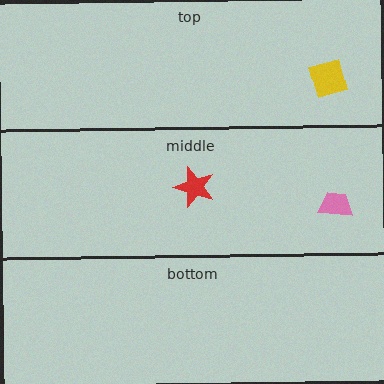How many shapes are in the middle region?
2.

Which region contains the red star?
The middle region.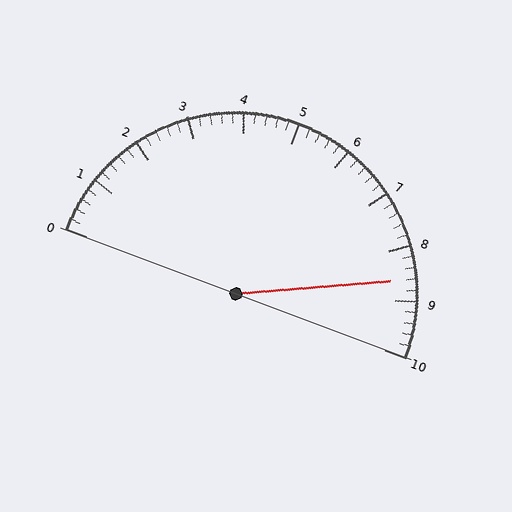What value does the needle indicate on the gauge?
The needle indicates approximately 8.6.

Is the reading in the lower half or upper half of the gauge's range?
The reading is in the upper half of the range (0 to 10).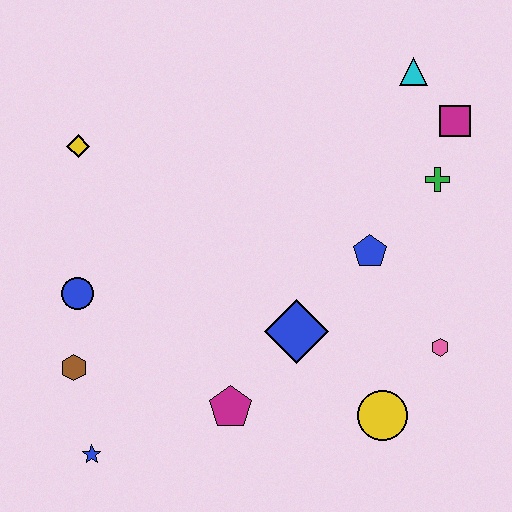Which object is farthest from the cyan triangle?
The blue star is farthest from the cyan triangle.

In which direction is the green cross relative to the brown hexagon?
The green cross is to the right of the brown hexagon.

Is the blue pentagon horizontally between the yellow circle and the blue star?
Yes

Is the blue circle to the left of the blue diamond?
Yes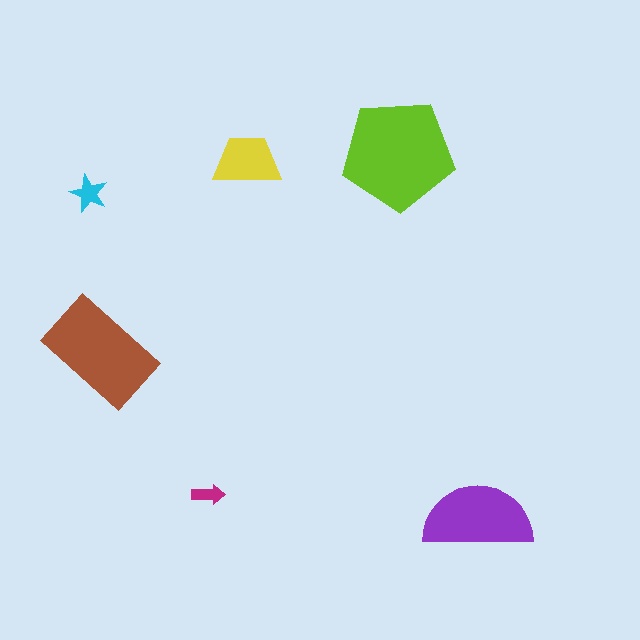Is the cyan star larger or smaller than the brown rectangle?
Smaller.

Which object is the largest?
The lime pentagon.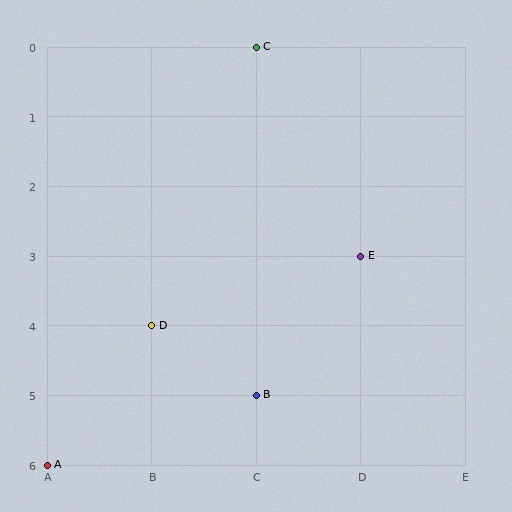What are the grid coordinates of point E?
Point E is at grid coordinates (D, 3).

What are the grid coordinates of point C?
Point C is at grid coordinates (C, 0).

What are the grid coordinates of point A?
Point A is at grid coordinates (A, 6).